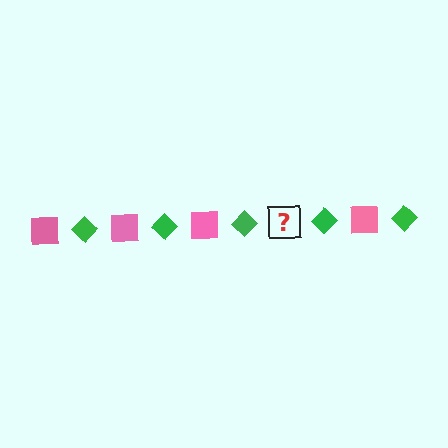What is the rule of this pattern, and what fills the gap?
The rule is that the pattern alternates between pink square and green diamond. The gap should be filled with a pink square.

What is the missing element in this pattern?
The missing element is a pink square.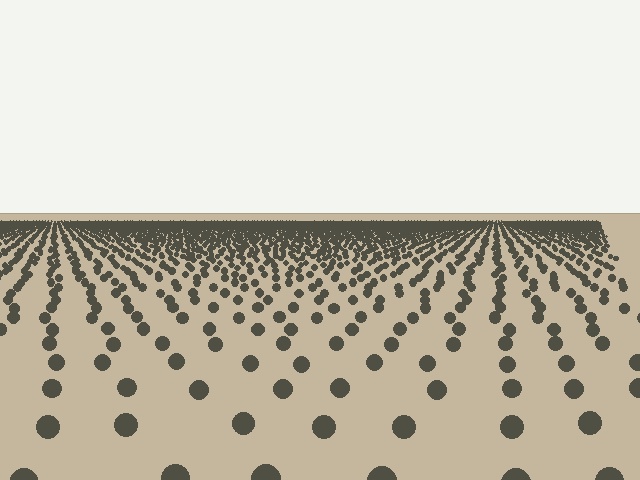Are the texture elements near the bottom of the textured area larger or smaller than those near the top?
Larger. Near the bottom, elements are closer to the viewer and appear at a bigger on-screen size.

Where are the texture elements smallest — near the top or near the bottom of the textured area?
Near the top.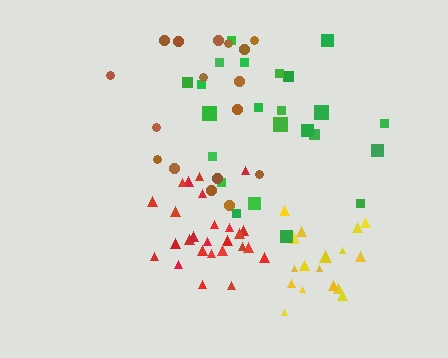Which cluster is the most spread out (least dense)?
Brown.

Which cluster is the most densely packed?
Red.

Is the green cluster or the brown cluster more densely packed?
Green.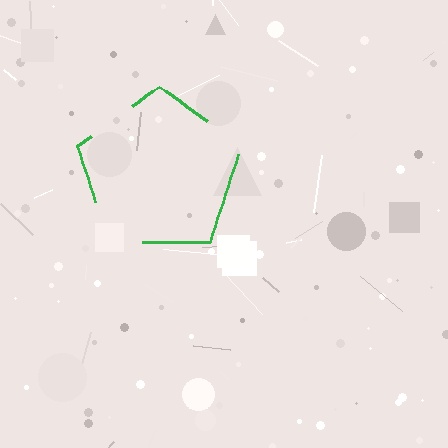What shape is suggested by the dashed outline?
The dashed outline suggests a pentagon.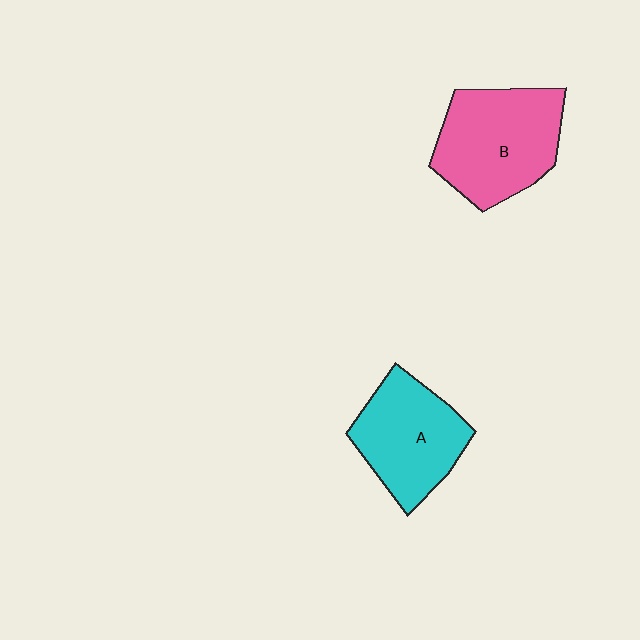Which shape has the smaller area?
Shape A (cyan).